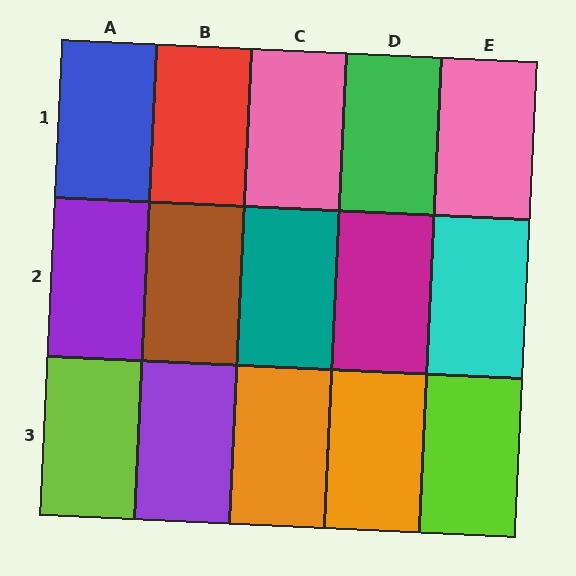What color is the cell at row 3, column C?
Orange.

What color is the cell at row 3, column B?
Purple.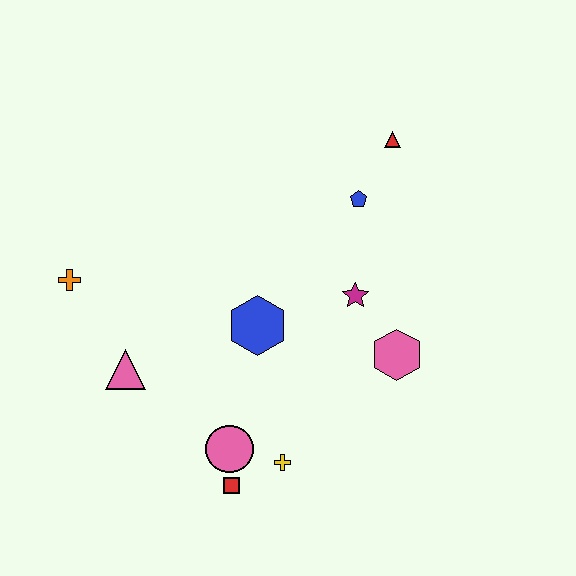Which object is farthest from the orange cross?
The red triangle is farthest from the orange cross.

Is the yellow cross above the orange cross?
No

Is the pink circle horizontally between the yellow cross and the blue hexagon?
No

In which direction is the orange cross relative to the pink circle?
The orange cross is above the pink circle.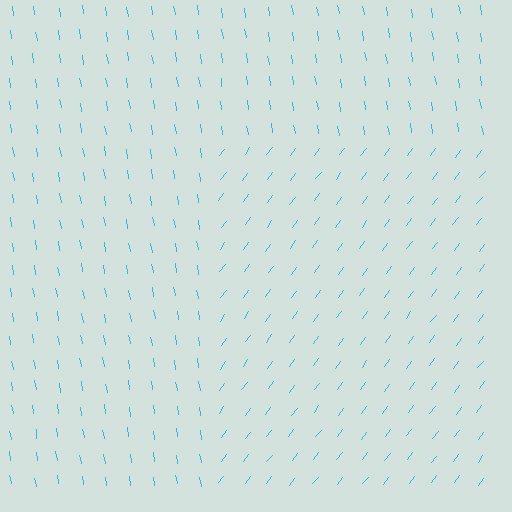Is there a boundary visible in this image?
Yes, there is a texture boundary formed by a change in line orientation.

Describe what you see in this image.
The image is filled with small cyan line segments. A rectangle region in the image has lines oriented differently from the surrounding lines, creating a visible texture boundary.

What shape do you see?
I see a rectangle.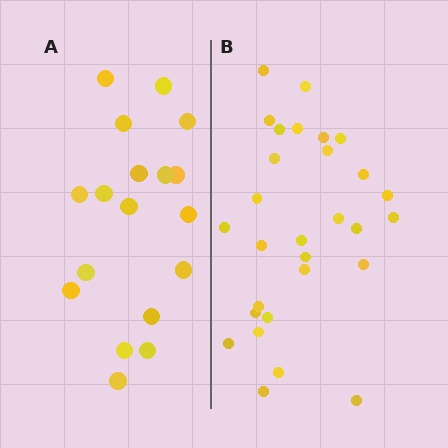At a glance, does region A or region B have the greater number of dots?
Region B (the right region) has more dots.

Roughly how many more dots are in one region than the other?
Region B has roughly 12 or so more dots than region A.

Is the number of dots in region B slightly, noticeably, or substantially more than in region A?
Region B has substantially more. The ratio is roughly 1.6 to 1.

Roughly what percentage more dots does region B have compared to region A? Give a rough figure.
About 60% more.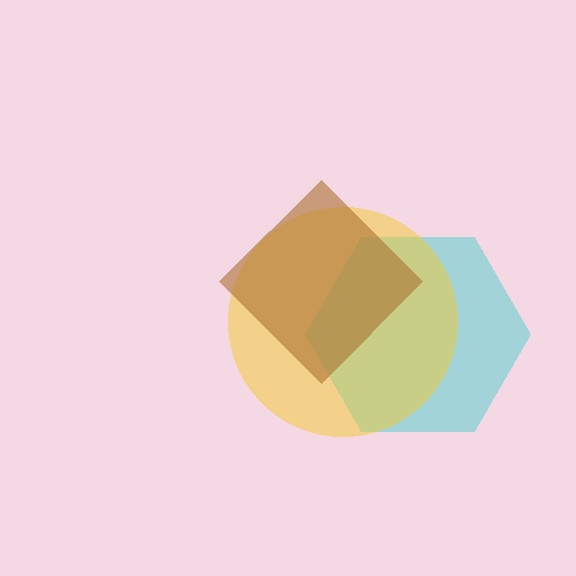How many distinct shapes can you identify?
There are 3 distinct shapes: a cyan hexagon, a yellow circle, a brown diamond.